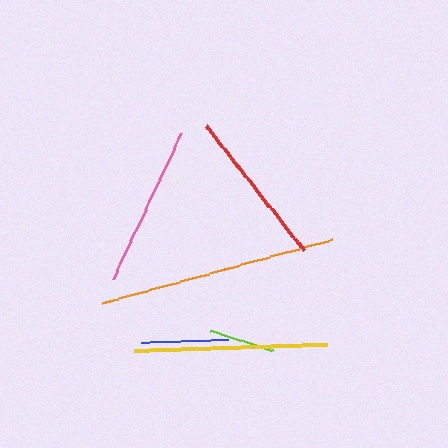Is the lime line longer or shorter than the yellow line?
The yellow line is longer than the lime line.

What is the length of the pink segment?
The pink segment is approximately 160 pixels long.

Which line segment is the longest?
The orange line is the longest at approximately 240 pixels.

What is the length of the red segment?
The red segment is approximately 159 pixels long.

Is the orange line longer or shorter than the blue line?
The orange line is longer than the blue line.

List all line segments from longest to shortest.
From longest to shortest: orange, yellow, pink, red, blue, lime.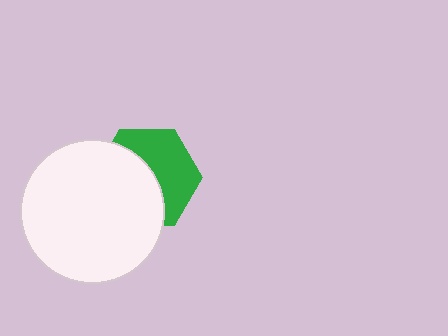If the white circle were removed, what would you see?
You would see the complete green hexagon.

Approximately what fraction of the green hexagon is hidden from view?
Roughly 52% of the green hexagon is hidden behind the white circle.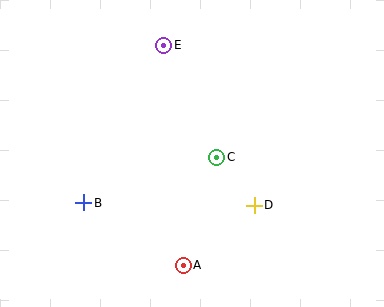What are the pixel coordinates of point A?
Point A is at (183, 265).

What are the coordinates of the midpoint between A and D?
The midpoint between A and D is at (219, 235).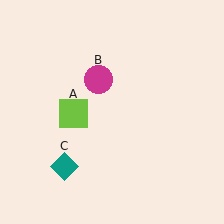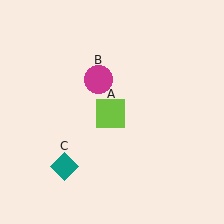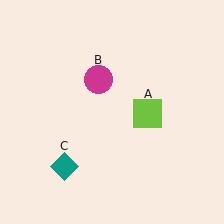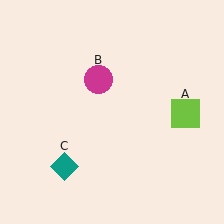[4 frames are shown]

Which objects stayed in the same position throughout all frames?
Magenta circle (object B) and teal diamond (object C) remained stationary.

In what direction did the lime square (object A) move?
The lime square (object A) moved right.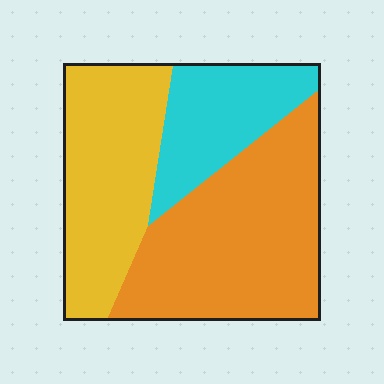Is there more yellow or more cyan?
Yellow.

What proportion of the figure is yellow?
Yellow takes up about one third (1/3) of the figure.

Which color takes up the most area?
Orange, at roughly 45%.